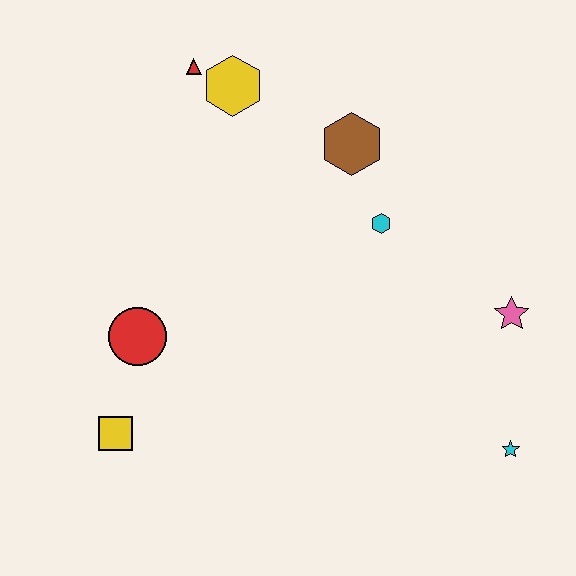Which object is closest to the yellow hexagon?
The red triangle is closest to the yellow hexagon.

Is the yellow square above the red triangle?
No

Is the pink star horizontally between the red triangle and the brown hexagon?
No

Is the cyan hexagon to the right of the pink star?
No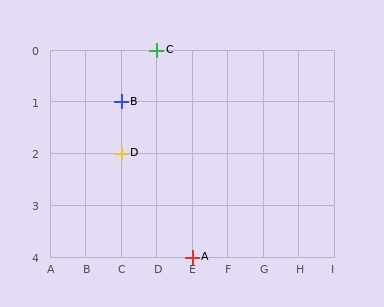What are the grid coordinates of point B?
Point B is at grid coordinates (C, 1).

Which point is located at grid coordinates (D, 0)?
Point C is at (D, 0).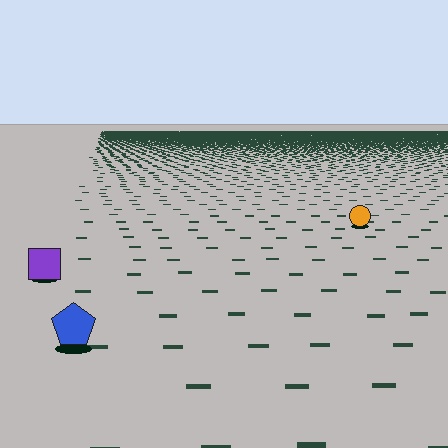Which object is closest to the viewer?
The blue pentagon is closest. The texture marks near it are larger and more spread out.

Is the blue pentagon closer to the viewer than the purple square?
Yes. The blue pentagon is closer — you can tell from the texture gradient: the ground texture is coarser near it.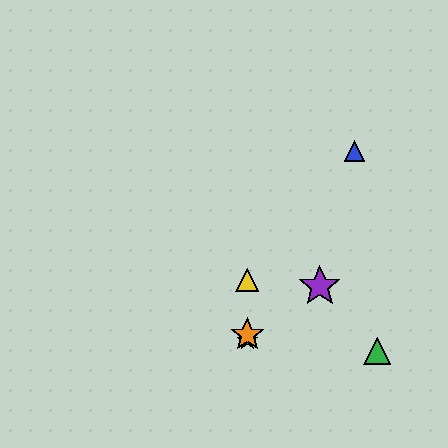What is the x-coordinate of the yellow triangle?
The yellow triangle is at x≈247.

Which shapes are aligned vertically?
The red star, the yellow triangle, the orange star are aligned vertically.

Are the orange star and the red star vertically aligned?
Yes, both are at x≈247.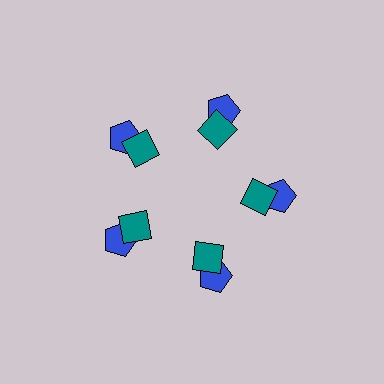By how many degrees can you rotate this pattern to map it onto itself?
The pattern maps onto itself every 72 degrees of rotation.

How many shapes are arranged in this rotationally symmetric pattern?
There are 10 shapes, arranged in 5 groups of 2.